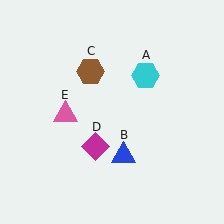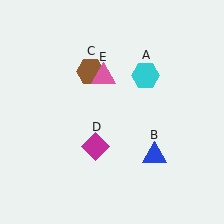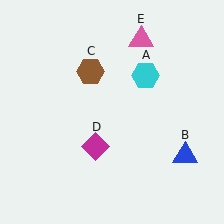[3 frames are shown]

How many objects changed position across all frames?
2 objects changed position: blue triangle (object B), pink triangle (object E).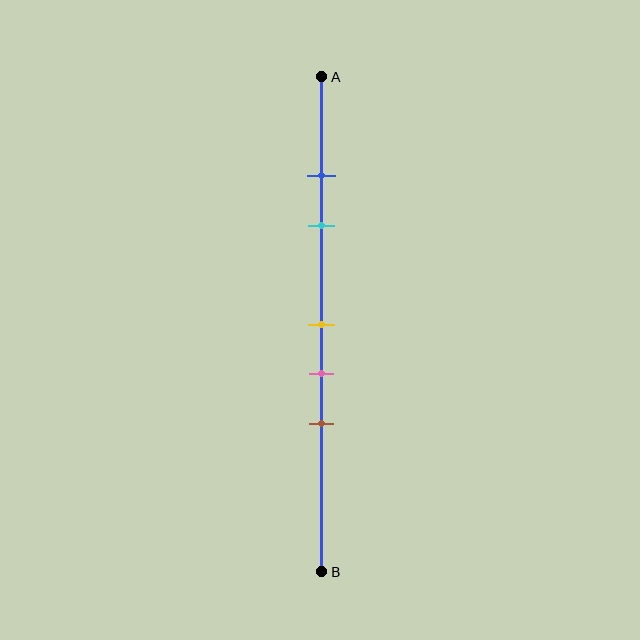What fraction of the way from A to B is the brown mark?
The brown mark is approximately 70% (0.7) of the way from A to B.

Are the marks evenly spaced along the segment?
No, the marks are not evenly spaced.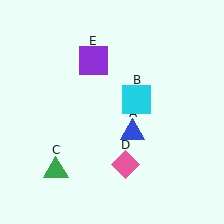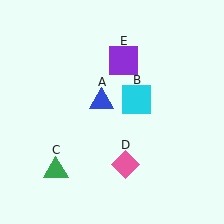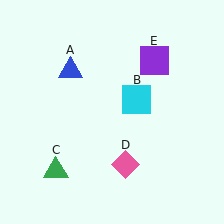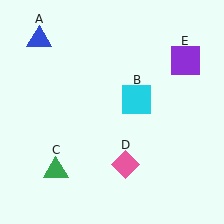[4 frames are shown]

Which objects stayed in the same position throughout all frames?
Cyan square (object B) and green triangle (object C) and pink diamond (object D) remained stationary.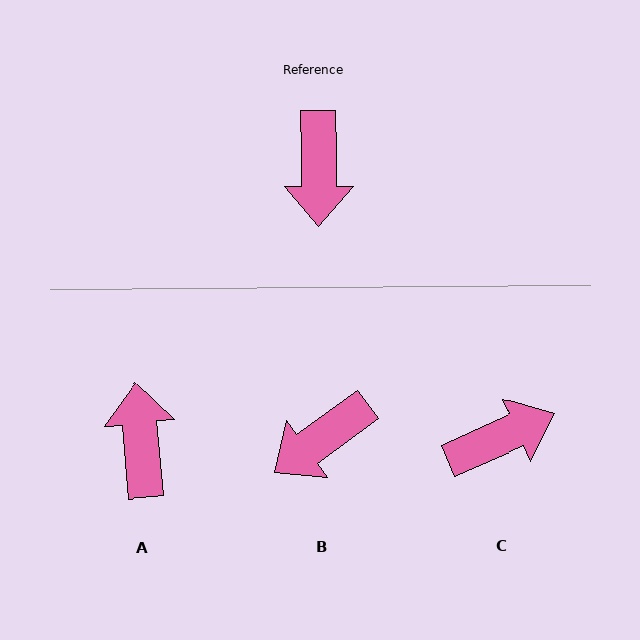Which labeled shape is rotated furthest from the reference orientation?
A, about 175 degrees away.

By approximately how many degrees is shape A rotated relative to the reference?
Approximately 175 degrees clockwise.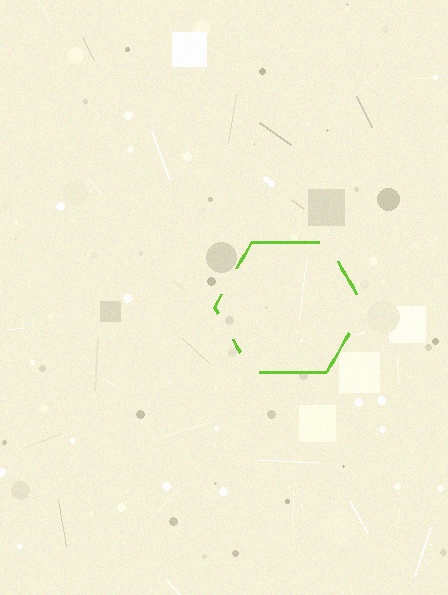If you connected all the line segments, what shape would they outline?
They would outline a hexagon.